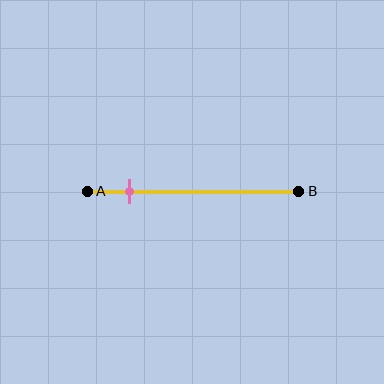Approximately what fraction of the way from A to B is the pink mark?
The pink mark is approximately 20% of the way from A to B.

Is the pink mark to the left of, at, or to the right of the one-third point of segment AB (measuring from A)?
The pink mark is to the left of the one-third point of segment AB.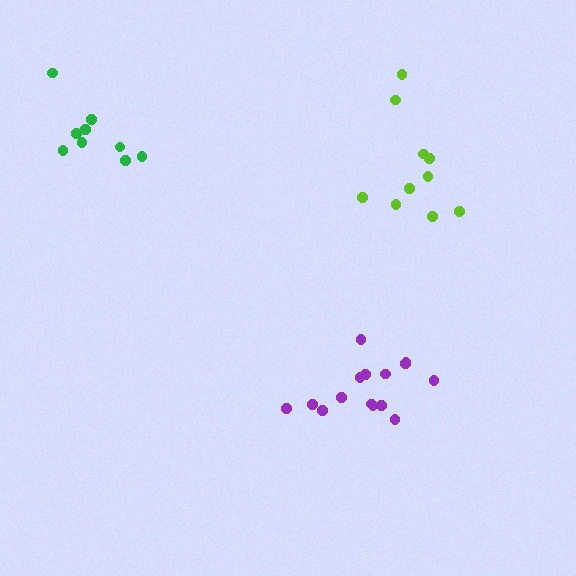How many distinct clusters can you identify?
There are 3 distinct clusters.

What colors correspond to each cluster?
The clusters are colored: green, lime, purple.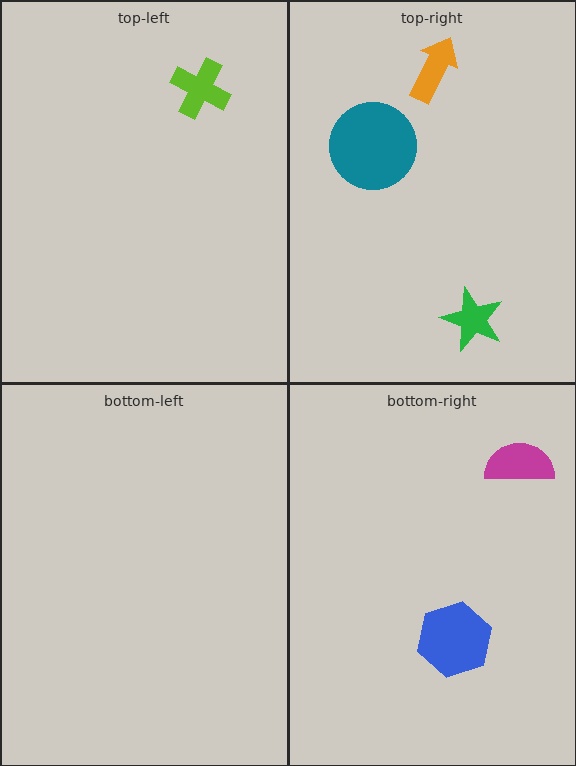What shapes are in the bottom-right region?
The magenta semicircle, the blue hexagon.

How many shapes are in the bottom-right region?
2.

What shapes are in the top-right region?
The orange arrow, the green star, the teal circle.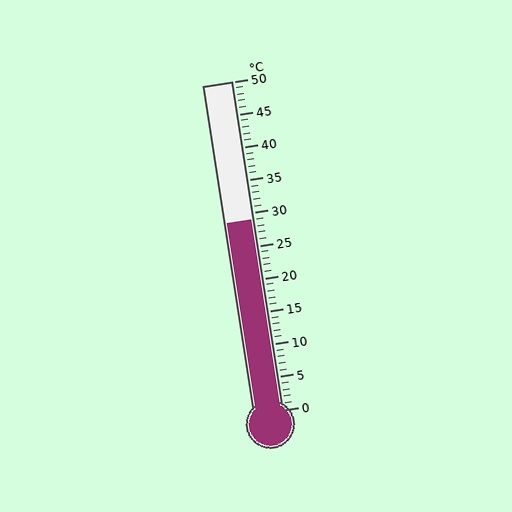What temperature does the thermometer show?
The thermometer shows approximately 29°C.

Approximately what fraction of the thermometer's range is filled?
The thermometer is filled to approximately 60% of its range.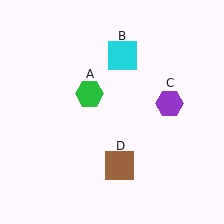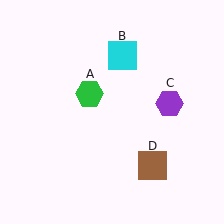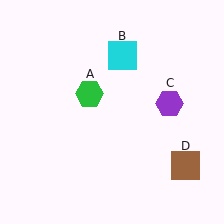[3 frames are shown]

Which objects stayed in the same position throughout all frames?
Green hexagon (object A) and cyan square (object B) and purple hexagon (object C) remained stationary.